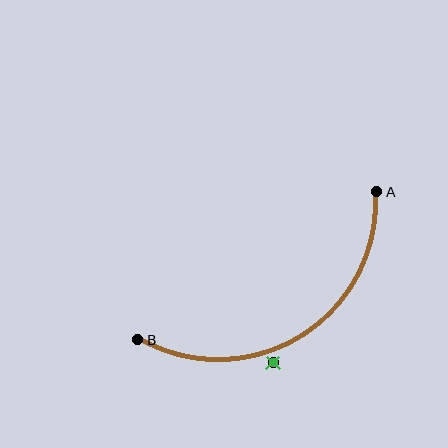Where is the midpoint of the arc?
The arc midpoint is the point on the curve farthest from the straight line joining A and B. It sits below that line.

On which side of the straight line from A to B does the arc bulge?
The arc bulges below the straight line connecting A and B.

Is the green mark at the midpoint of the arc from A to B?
No — the green mark does not lie on the arc at all. It sits slightly outside the curve.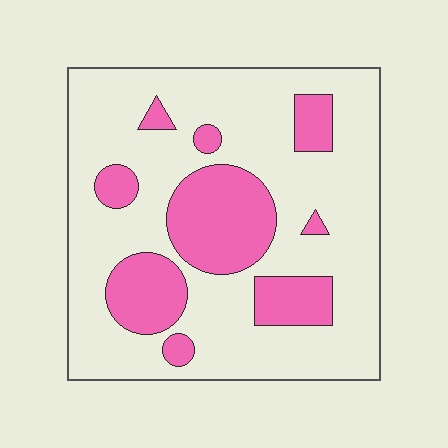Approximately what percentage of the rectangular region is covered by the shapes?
Approximately 25%.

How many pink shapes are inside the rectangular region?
9.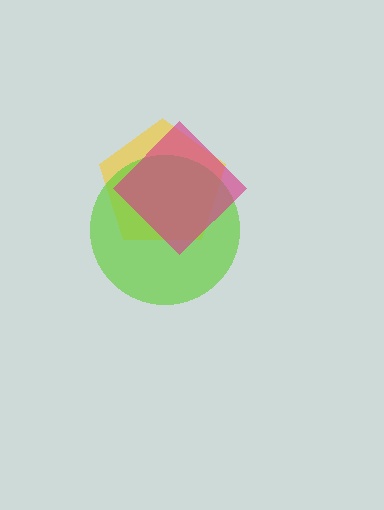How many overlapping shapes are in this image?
There are 3 overlapping shapes in the image.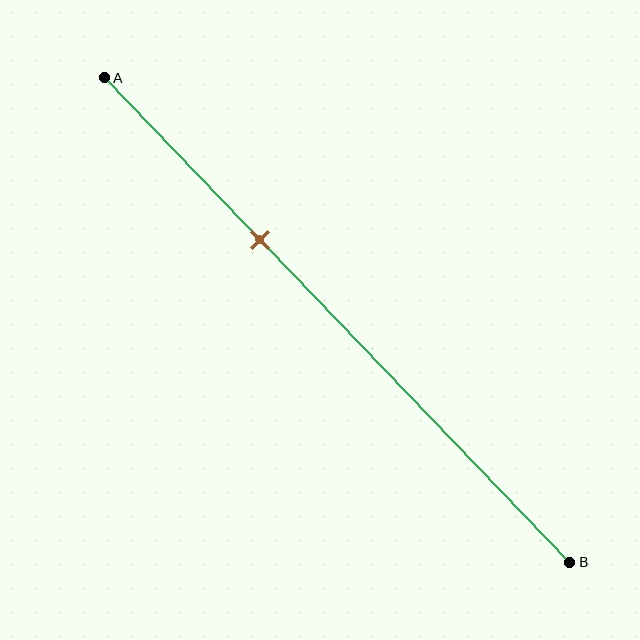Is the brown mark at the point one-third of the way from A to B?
Yes, the mark is approximately at the one-third point.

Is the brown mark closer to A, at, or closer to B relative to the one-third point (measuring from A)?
The brown mark is approximately at the one-third point of segment AB.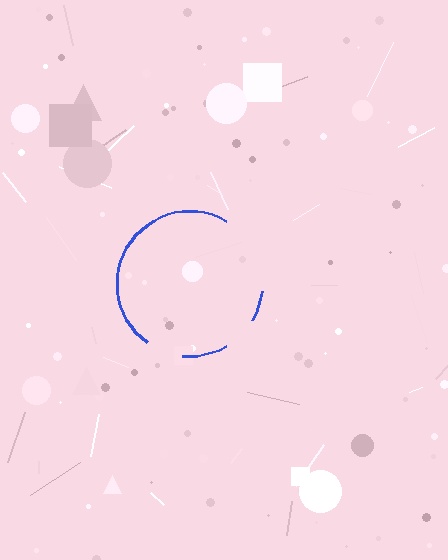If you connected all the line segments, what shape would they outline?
They would outline a circle.